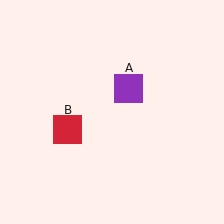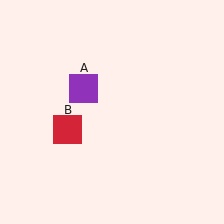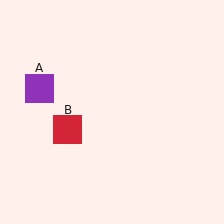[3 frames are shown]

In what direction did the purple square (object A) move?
The purple square (object A) moved left.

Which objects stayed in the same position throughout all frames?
Red square (object B) remained stationary.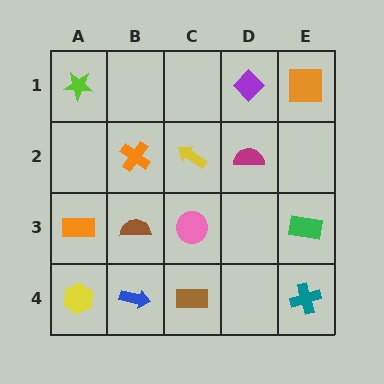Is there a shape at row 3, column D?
No, that cell is empty.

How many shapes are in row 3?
4 shapes.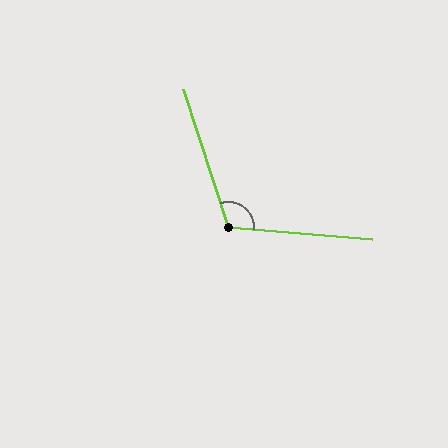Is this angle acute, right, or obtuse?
It is obtuse.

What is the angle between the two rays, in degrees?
Approximately 113 degrees.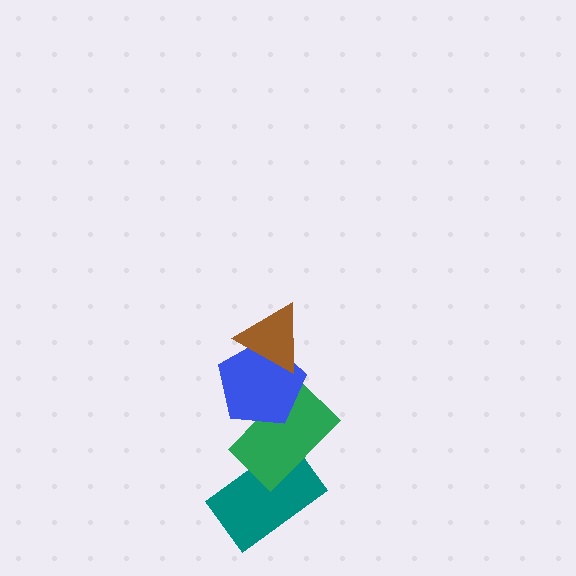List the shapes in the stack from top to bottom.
From top to bottom: the brown triangle, the blue pentagon, the green rectangle, the teal rectangle.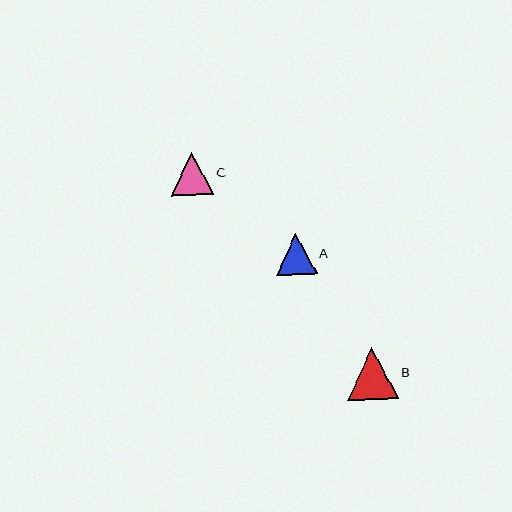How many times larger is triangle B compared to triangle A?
Triangle B is approximately 1.3 times the size of triangle A.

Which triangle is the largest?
Triangle B is the largest with a size of approximately 51 pixels.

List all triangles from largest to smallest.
From largest to smallest: B, C, A.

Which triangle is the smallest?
Triangle A is the smallest with a size of approximately 41 pixels.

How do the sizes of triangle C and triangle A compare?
Triangle C and triangle A are approximately the same size.